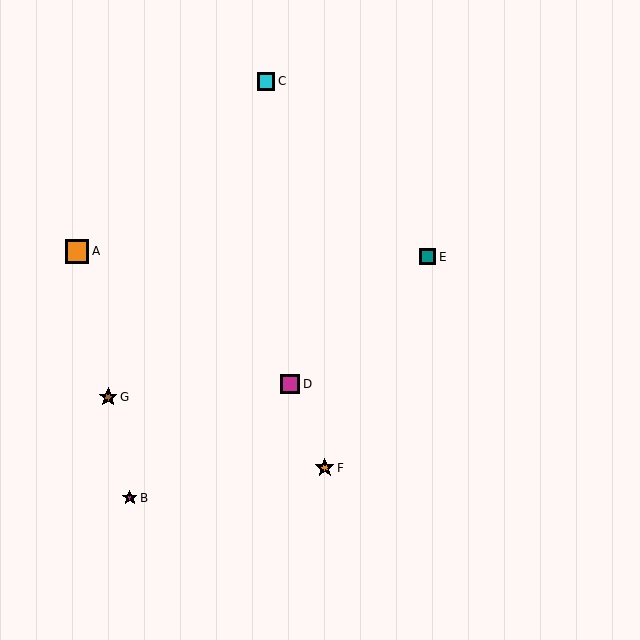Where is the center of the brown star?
The center of the brown star is at (108, 397).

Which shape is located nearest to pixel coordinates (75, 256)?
The orange square (labeled A) at (77, 251) is nearest to that location.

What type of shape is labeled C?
Shape C is a cyan square.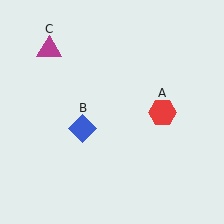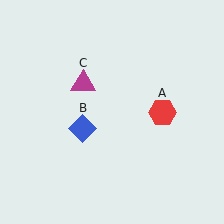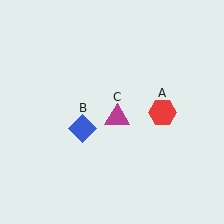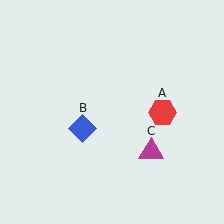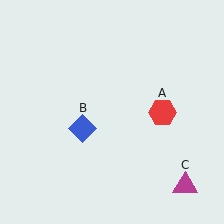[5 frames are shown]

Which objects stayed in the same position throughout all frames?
Red hexagon (object A) and blue diamond (object B) remained stationary.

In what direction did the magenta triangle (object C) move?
The magenta triangle (object C) moved down and to the right.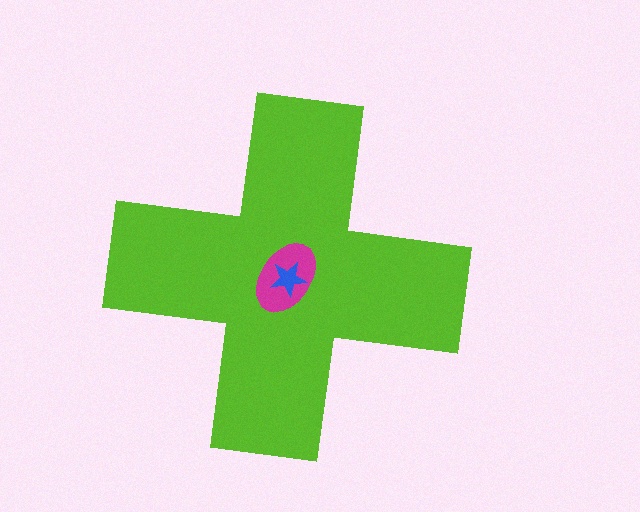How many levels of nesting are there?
3.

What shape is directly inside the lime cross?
The magenta ellipse.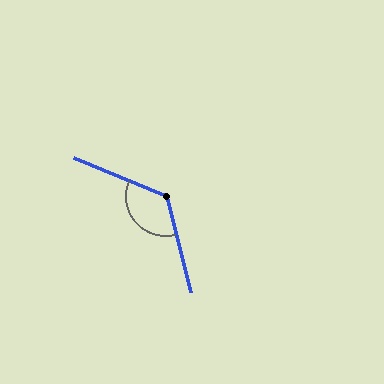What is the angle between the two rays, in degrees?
Approximately 127 degrees.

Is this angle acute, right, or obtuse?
It is obtuse.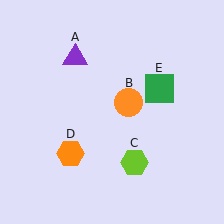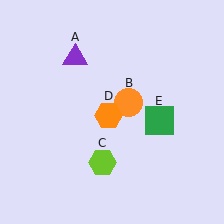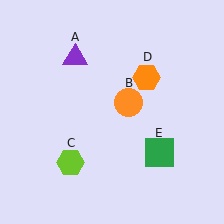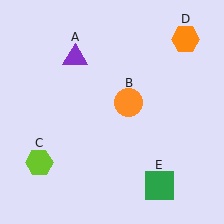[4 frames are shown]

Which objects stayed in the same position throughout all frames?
Purple triangle (object A) and orange circle (object B) remained stationary.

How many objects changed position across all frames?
3 objects changed position: lime hexagon (object C), orange hexagon (object D), green square (object E).